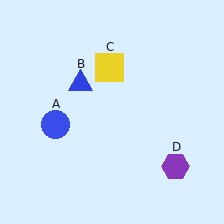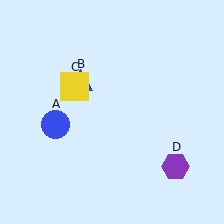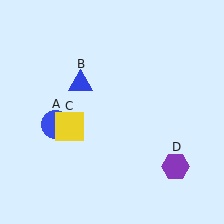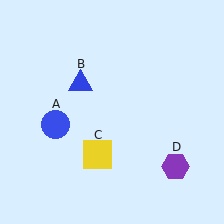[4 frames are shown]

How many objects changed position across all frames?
1 object changed position: yellow square (object C).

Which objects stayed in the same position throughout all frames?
Blue circle (object A) and blue triangle (object B) and purple hexagon (object D) remained stationary.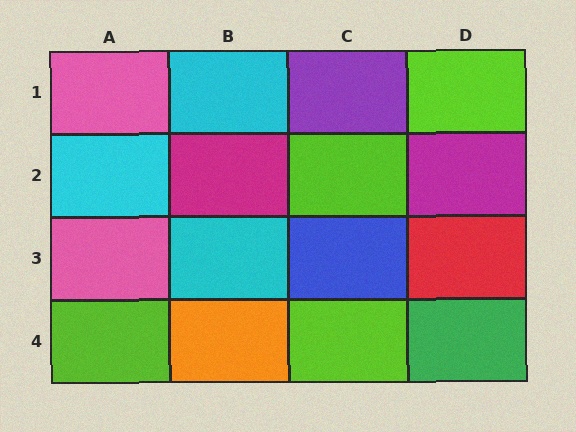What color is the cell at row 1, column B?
Cyan.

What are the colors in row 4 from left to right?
Lime, orange, lime, green.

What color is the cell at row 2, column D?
Magenta.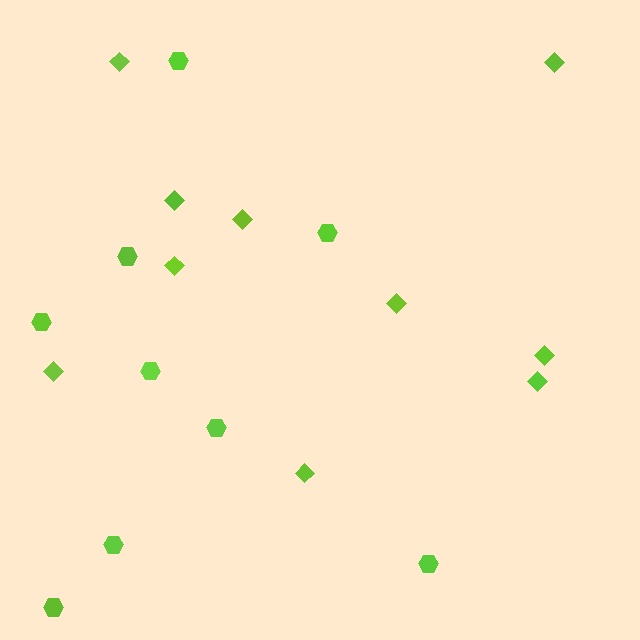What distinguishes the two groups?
There are 2 groups: one group of hexagons (9) and one group of diamonds (10).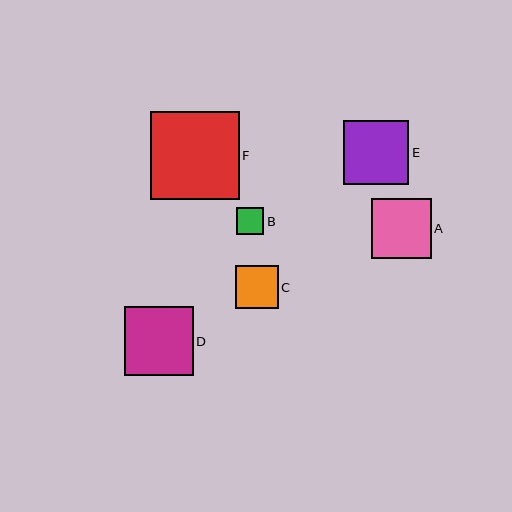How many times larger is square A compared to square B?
Square A is approximately 2.2 times the size of square B.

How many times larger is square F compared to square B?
Square F is approximately 3.3 times the size of square B.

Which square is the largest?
Square F is the largest with a size of approximately 88 pixels.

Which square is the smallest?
Square B is the smallest with a size of approximately 27 pixels.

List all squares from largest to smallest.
From largest to smallest: F, D, E, A, C, B.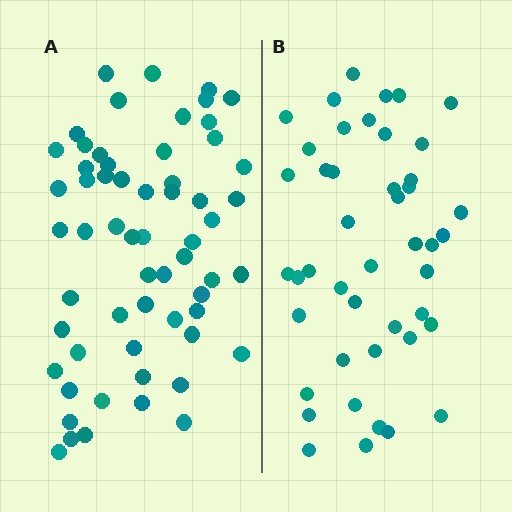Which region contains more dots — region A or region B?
Region A (the left region) has more dots.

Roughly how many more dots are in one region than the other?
Region A has approximately 15 more dots than region B.